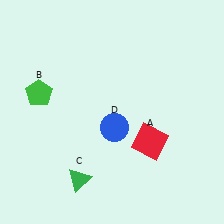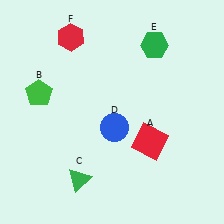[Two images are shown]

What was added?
A green hexagon (E), a red hexagon (F) were added in Image 2.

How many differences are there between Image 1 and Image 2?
There are 2 differences between the two images.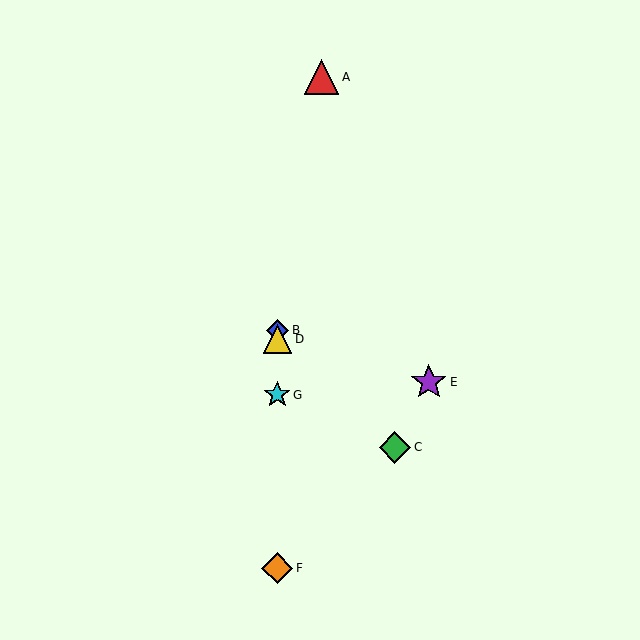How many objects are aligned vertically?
4 objects (B, D, F, G) are aligned vertically.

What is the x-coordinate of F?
Object F is at x≈277.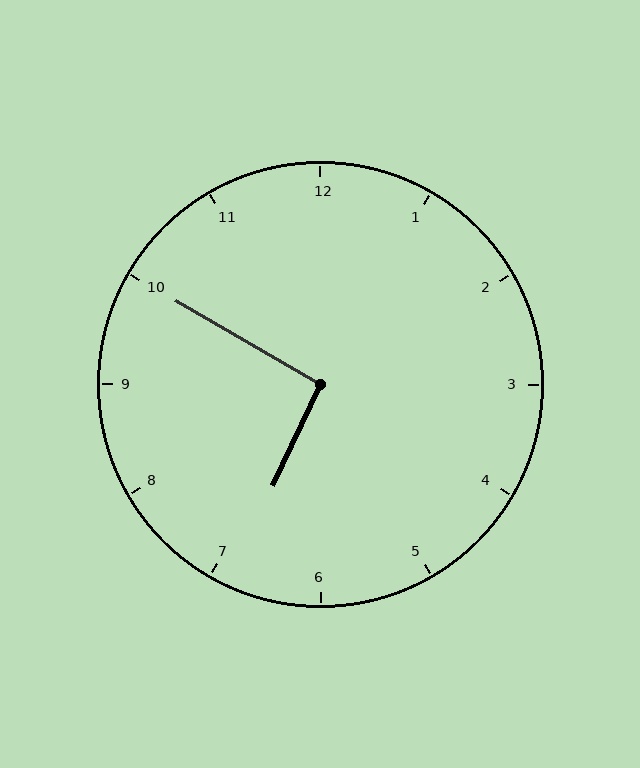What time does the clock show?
6:50.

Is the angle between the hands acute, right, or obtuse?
It is right.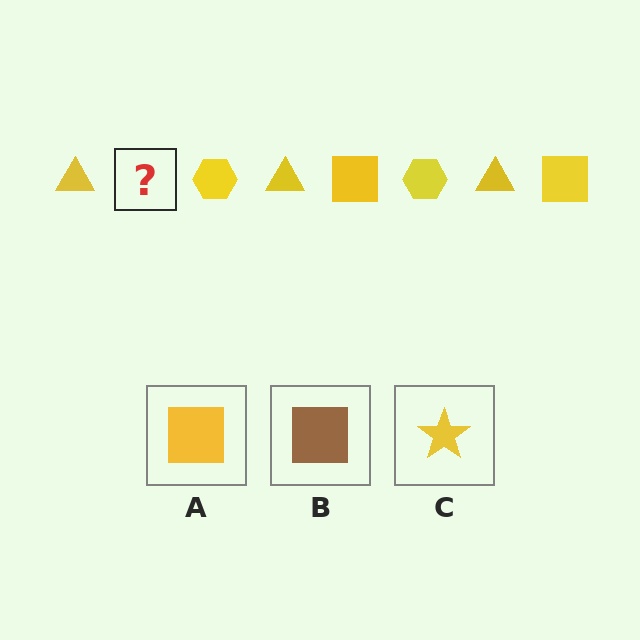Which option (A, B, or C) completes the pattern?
A.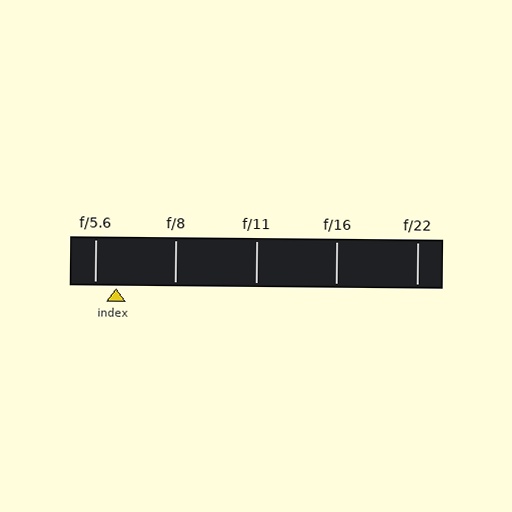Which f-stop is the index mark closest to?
The index mark is closest to f/5.6.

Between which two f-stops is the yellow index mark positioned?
The index mark is between f/5.6 and f/8.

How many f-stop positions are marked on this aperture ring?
There are 5 f-stop positions marked.